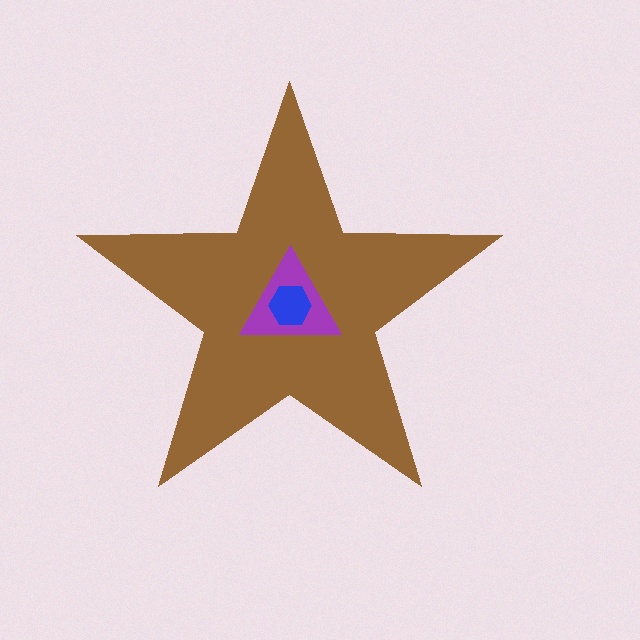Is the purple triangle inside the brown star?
Yes.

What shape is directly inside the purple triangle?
The blue hexagon.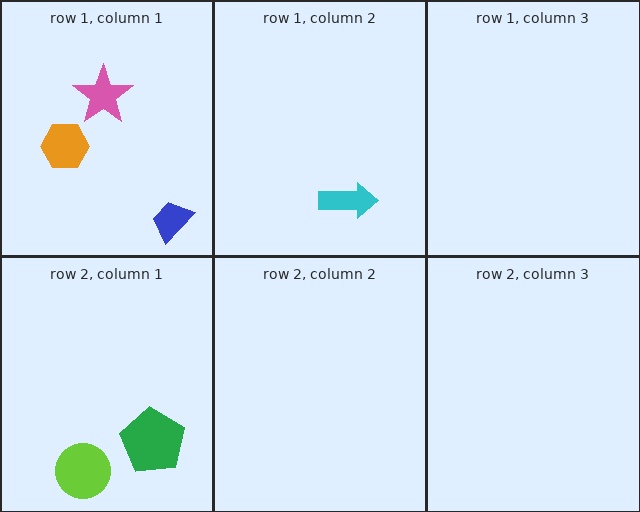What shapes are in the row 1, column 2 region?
The cyan arrow.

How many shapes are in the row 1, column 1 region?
3.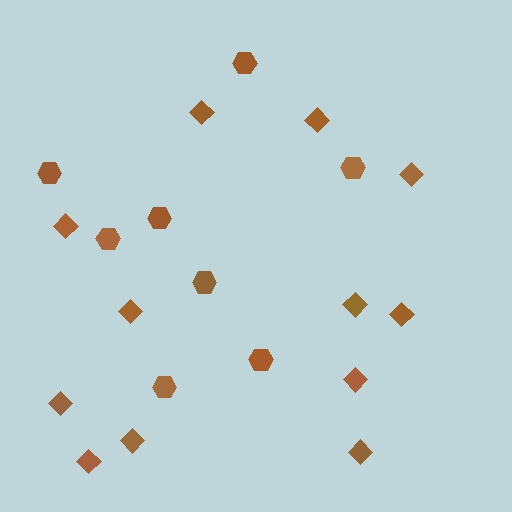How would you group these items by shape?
There are 2 groups: one group of diamonds (12) and one group of hexagons (8).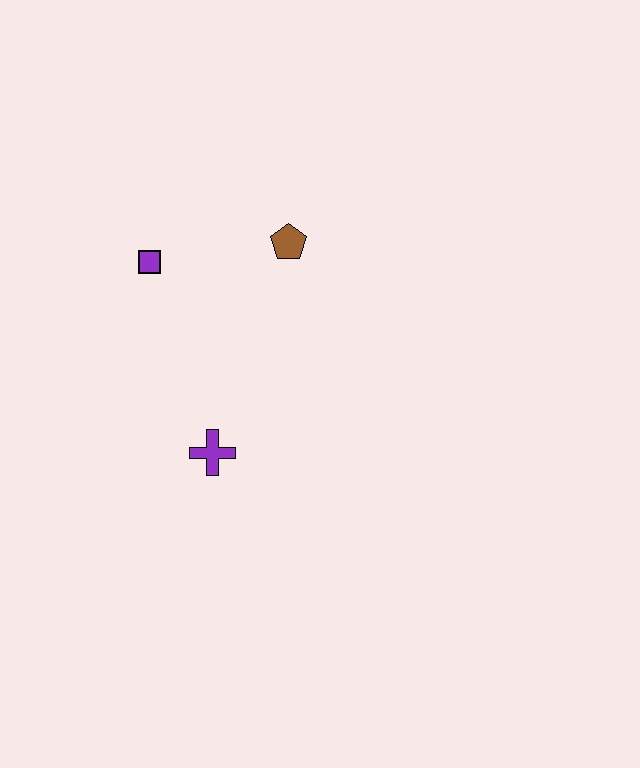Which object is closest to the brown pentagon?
The purple square is closest to the brown pentagon.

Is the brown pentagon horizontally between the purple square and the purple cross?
No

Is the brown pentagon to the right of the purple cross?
Yes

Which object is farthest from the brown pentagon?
The purple cross is farthest from the brown pentagon.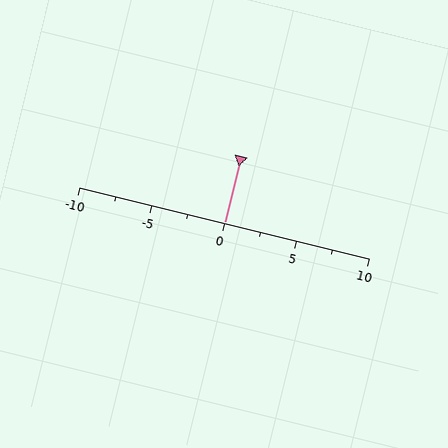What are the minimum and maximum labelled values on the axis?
The axis runs from -10 to 10.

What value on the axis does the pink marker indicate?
The marker indicates approximately 0.